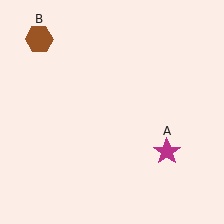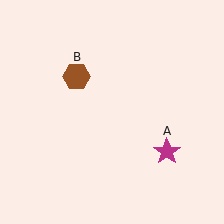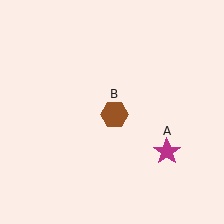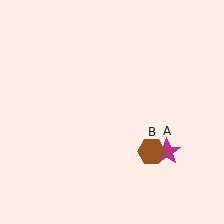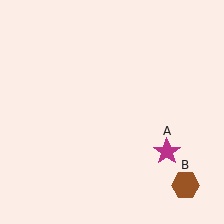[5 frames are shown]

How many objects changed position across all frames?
1 object changed position: brown hexagon (object B).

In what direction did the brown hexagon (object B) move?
The brown hexagon (object B) moved down and to the right.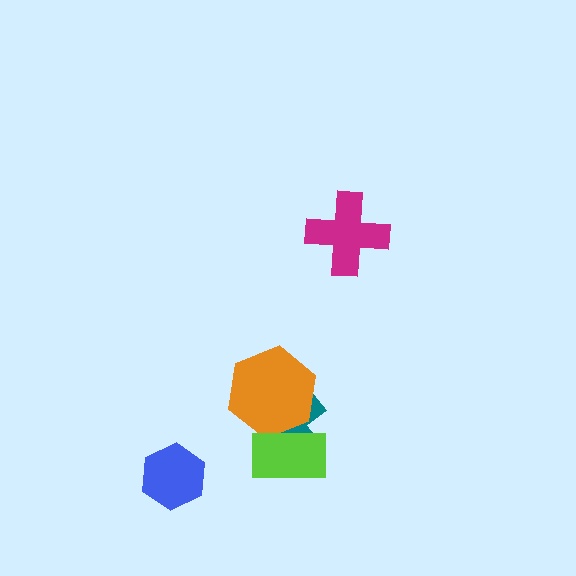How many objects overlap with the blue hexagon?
0 objects overlap with the blue hexagon.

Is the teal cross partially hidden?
Yes, it is partially covered by another shape.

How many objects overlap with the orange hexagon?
2 objects overlap with the orange hexagon.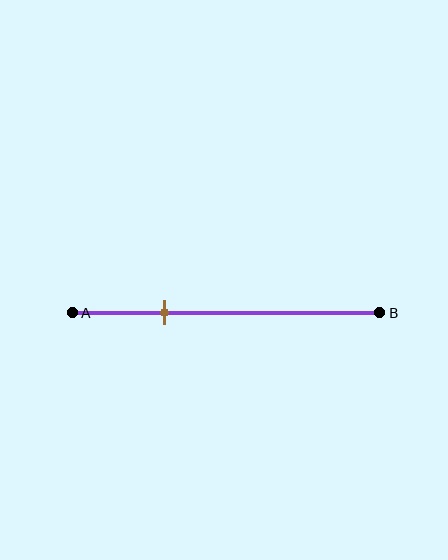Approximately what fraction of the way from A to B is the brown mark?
The brown mark is approximately 30% of the way from A to B.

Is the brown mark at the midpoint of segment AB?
No, the mark is at about 30% from A, not at the 50% midpoint.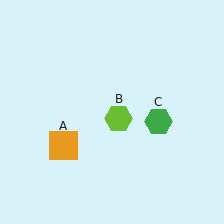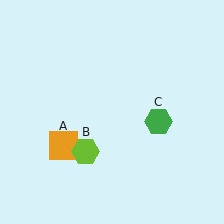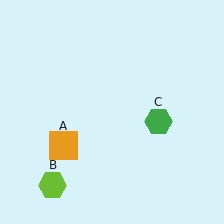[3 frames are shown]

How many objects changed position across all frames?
1 object changed position: lime hexagon (object B).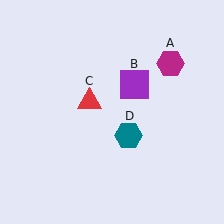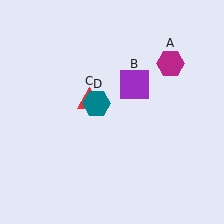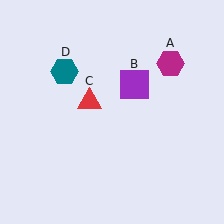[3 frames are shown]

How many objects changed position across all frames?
1 object changed position: teal hexagon (object D).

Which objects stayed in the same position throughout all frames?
Magenta hexagon (object A) and purple square (object B) and red triangle (object C) remained stationary.